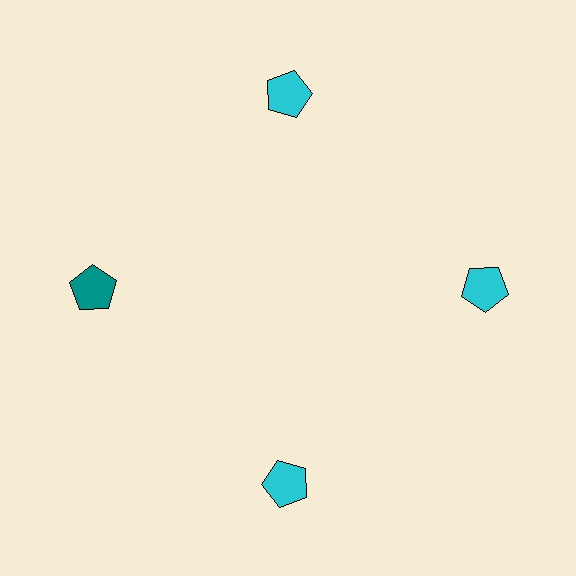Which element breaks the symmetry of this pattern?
The teal pentagon at roughly the 9 o'clock position breaks the symmetry. All other shapes are cyan pentagons.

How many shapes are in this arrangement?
There are 4 shapes arranged in a ring pattern.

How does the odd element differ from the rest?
It has a different color: teal instead of cyan.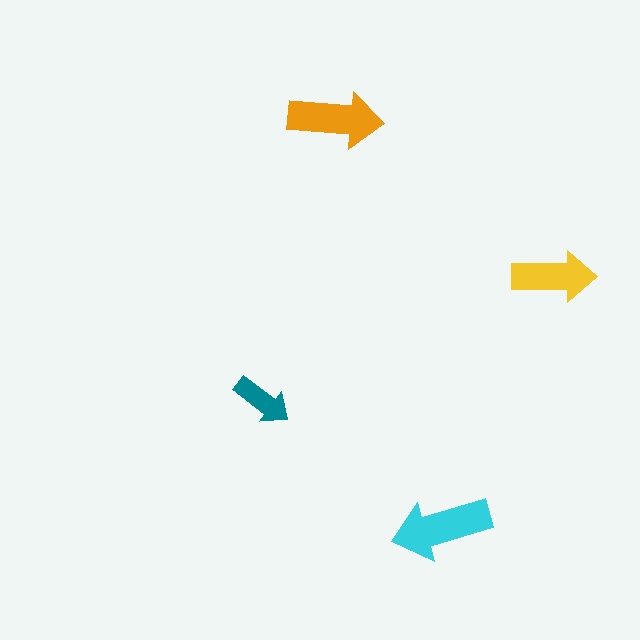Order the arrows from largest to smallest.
the cyan one, the orange one, the yellow one, the teal one.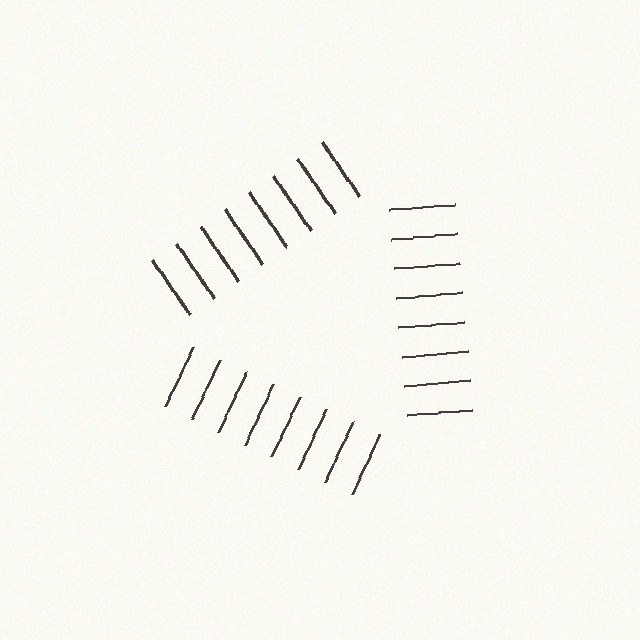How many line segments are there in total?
24 — 8 along each of the 3 edges.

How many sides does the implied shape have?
3 sides — the line-ends trace a triangle.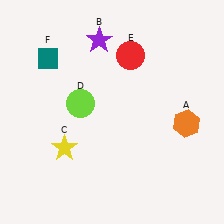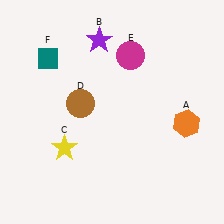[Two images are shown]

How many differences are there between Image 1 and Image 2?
There are 2 differences between the two images.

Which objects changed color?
D changed from lime to brown. E changed from red to magenta.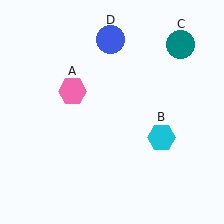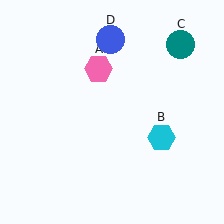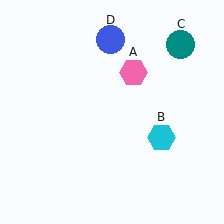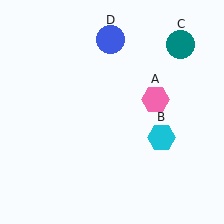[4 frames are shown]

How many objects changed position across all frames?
1 object changed position: pink hexagon (object A).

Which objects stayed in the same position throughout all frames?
Cyan hexagon (object B) and teal circle (object C) and blue circle (object D) remained stationary.